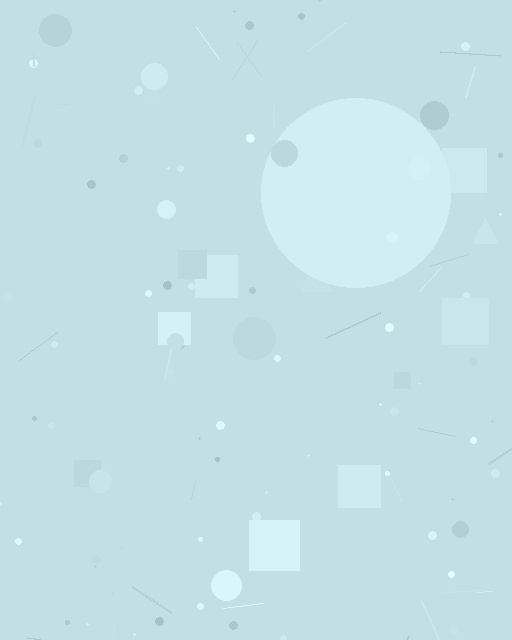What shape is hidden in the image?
A circle is hidden in the image.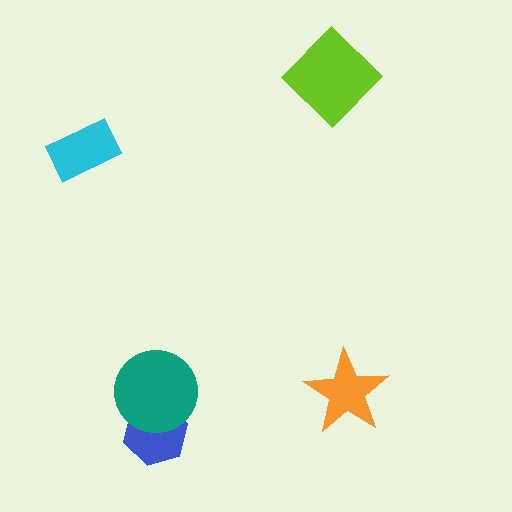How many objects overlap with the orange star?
0 objects overlap with the orange star.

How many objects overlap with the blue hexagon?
1 object overlaps with the blue hexagon.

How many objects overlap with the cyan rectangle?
0 objects overlap with the cyan rectangle.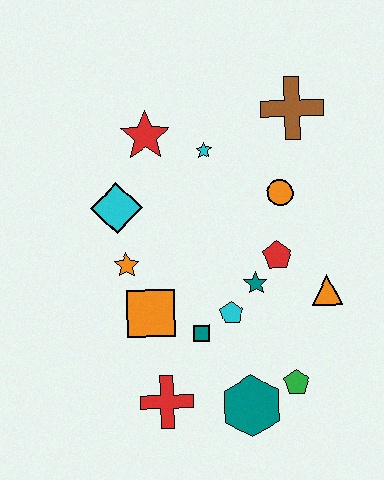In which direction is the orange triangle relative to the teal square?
The orange triangle is to the right of the teal square.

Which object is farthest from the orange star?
The brown cross is farthest from the orange star.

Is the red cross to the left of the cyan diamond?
No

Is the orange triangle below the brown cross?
Yes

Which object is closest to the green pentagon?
The teal hexagon is closest to the green pentagon.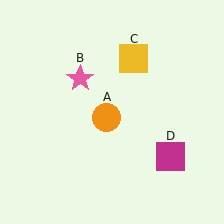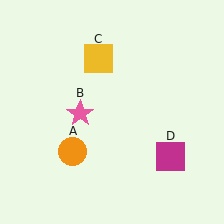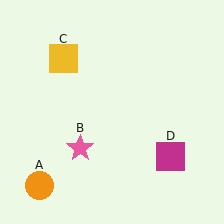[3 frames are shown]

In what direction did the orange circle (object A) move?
The orange circle (object A) moved down and to the left.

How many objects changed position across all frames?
3 objects changed position: orange circle (object A), pink star (object B), yellow square (object C).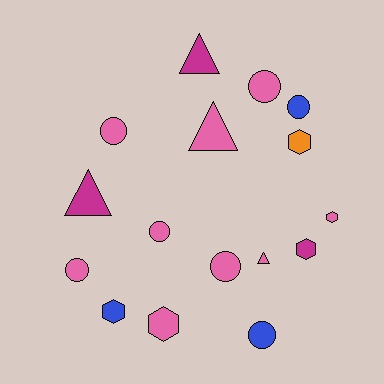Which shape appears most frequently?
Circle, with 7 objects.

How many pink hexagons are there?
There are 2 pink hexagons.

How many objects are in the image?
There are 16 objects.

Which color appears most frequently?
Pink, with 9 objects.